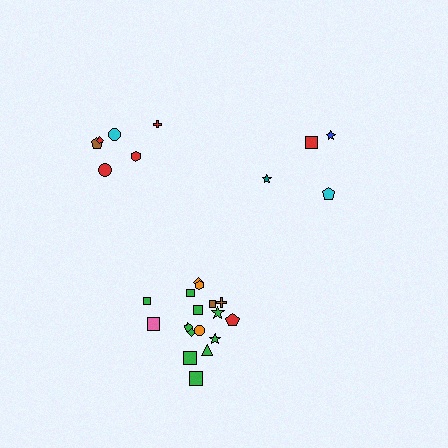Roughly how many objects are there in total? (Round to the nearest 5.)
Roughly 30 objects in total.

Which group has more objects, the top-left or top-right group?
The top-left group.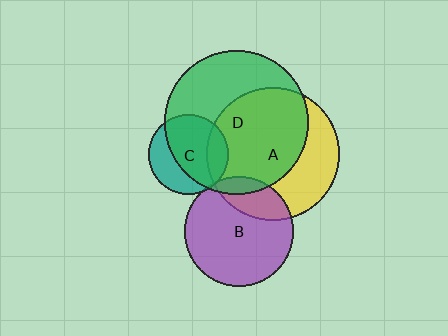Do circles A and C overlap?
Yes.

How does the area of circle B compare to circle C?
Approximately 1.9 times.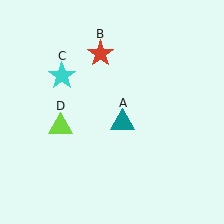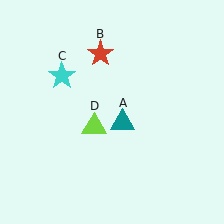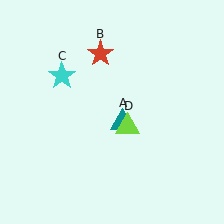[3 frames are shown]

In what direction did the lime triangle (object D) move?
The lime triangle (object D) moved right.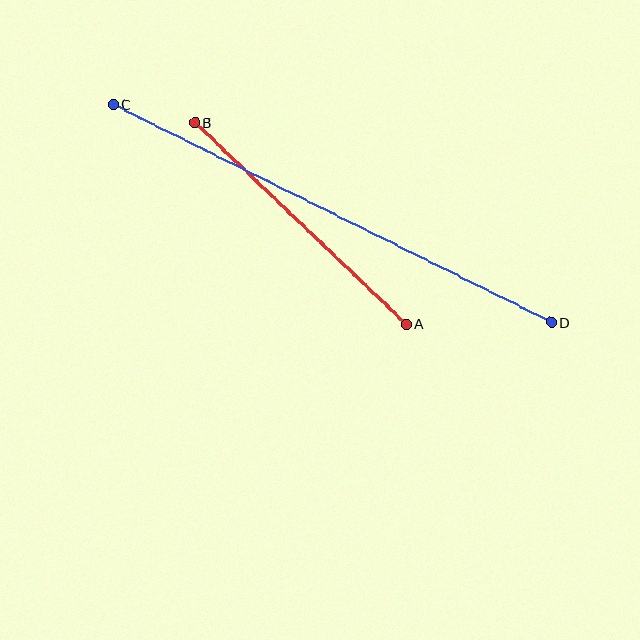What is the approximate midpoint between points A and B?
The midpoint is at approximately (300, 223) pixels.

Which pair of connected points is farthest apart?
Points C and D are farthest apart.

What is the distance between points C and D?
The distance is approximately 489 pixels.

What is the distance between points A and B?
The distance is approximately 292 pixels.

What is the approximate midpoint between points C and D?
The midpoint is at approximately (332, 213) pixels.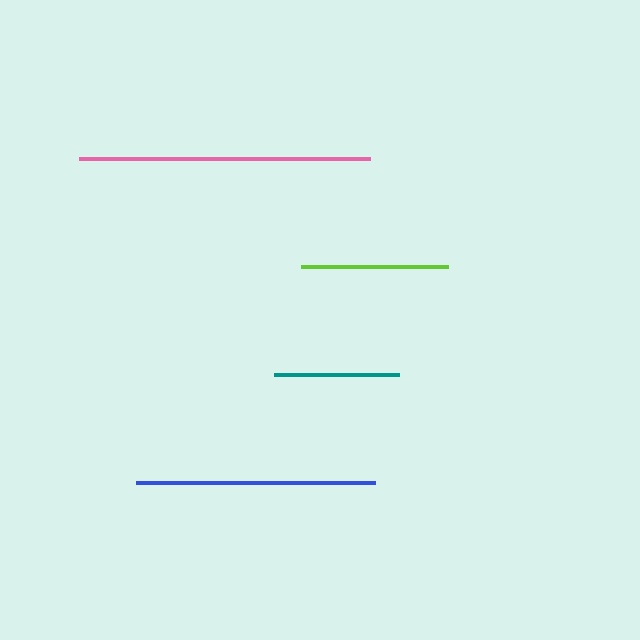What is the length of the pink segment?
The pink segment is approximately 291 pixels long.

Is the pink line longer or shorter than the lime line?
The pink line is longer than the lime line.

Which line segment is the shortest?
The teal line is the shortest at approximately 125 pixels.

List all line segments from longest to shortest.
From longest to shortest: pink, blue, lime, teal.